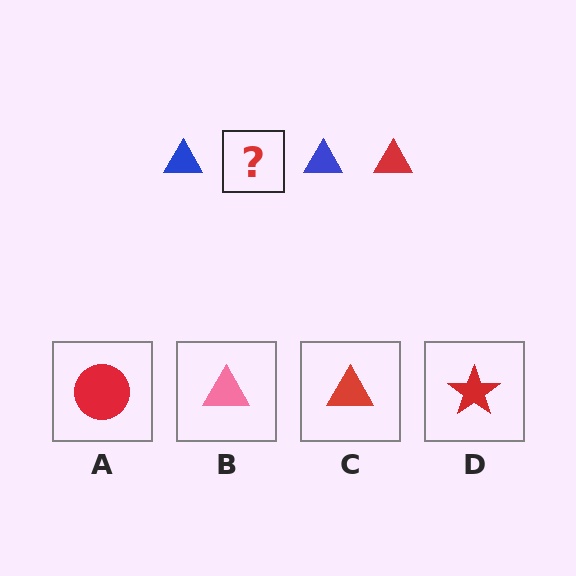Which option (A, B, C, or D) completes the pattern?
C.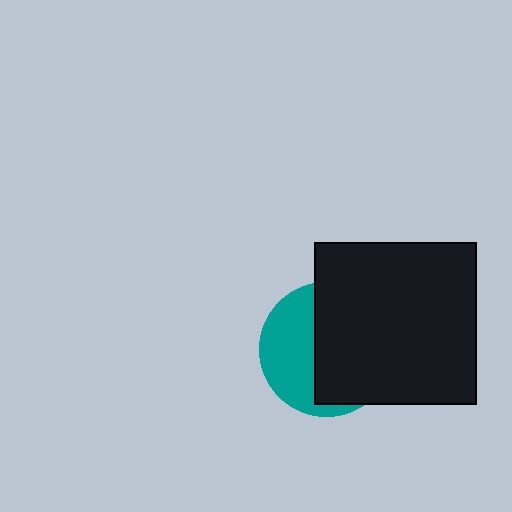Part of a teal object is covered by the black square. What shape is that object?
It is a circle.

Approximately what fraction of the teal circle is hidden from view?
Roughly 59% of the teal circle is hidden behind the black square.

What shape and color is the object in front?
The object in front is a black square.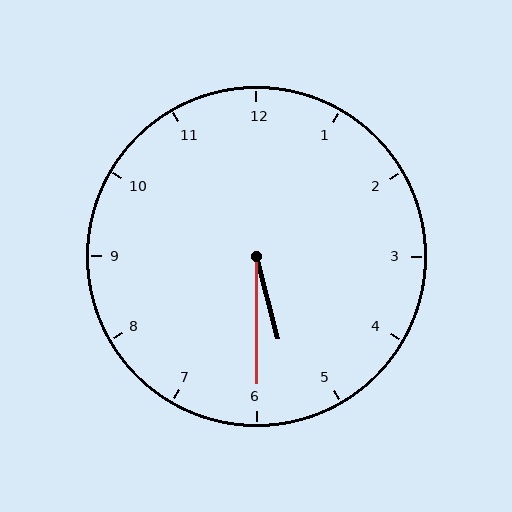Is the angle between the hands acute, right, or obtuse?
It is acute.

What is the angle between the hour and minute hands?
Approximately 15 degrees.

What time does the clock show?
5:30.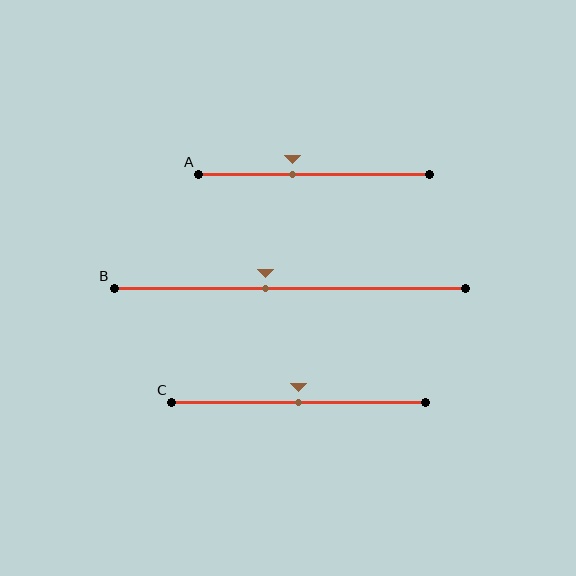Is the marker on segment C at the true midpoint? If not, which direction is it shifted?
Yes, the marker on segment C is at the true midpoint.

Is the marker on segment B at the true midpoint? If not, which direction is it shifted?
No, the marker on segment B is shifted to the left by about 7% of the segment length.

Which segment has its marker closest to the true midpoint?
Segment C has its marker closest to the true midpoint.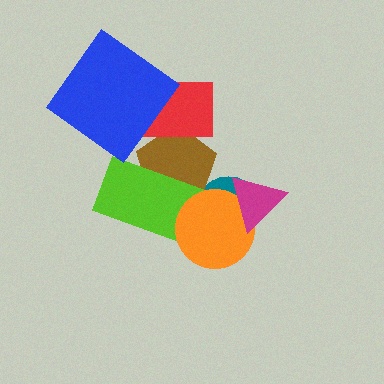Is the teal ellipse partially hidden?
Yes, it is partially covered by another shape.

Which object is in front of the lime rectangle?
The orange circle is in front of the lime rectangle.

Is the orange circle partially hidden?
Yes, it is partially covered by another shape.